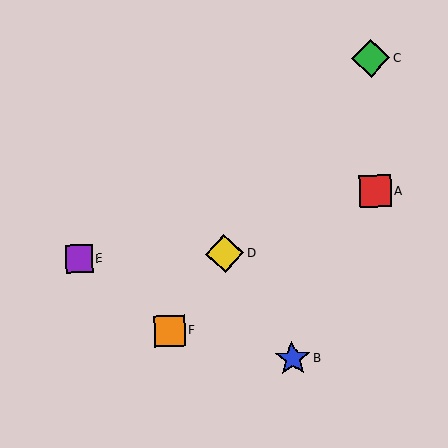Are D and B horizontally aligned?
No, D is at y≈254 and B is at y≈358.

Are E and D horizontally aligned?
Yes, both are at y≈259.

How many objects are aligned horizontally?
2 objects (D, E) are aligned horizontally.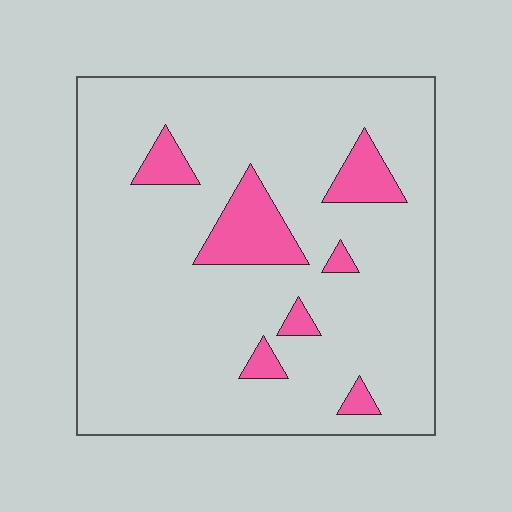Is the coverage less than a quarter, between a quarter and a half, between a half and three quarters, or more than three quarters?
Less than a quarter.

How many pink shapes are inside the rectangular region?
7.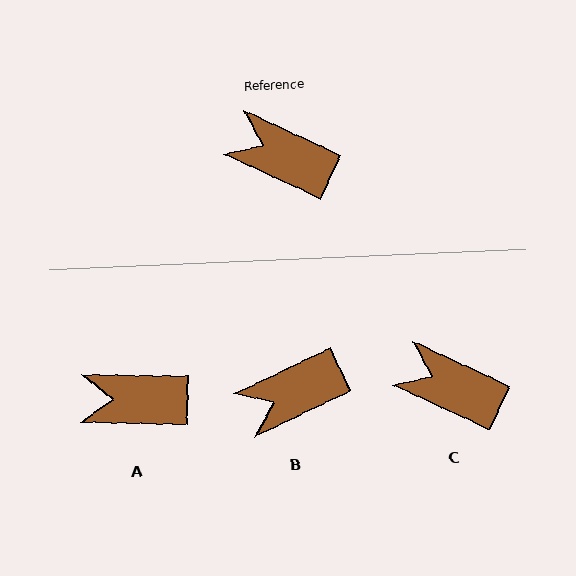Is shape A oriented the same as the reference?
No, it is off by about 24 degrees.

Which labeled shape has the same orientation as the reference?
C.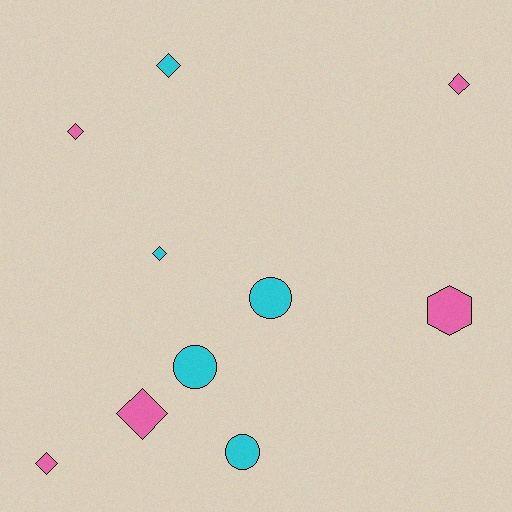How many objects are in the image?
There are 10 objects.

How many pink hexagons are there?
There is 1 pink hexagon.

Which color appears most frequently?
Pink, with 5 objects.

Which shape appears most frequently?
Diamond, with 6 objects.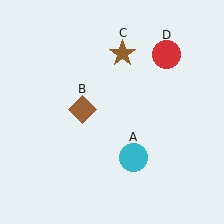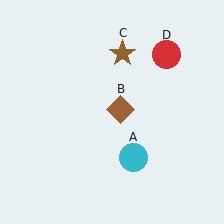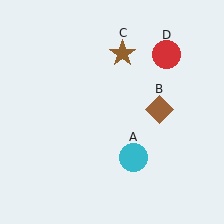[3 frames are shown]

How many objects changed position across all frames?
1 object changed position: brown diamond (object B).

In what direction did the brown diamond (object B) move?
The brown diamond (object B) moved right.